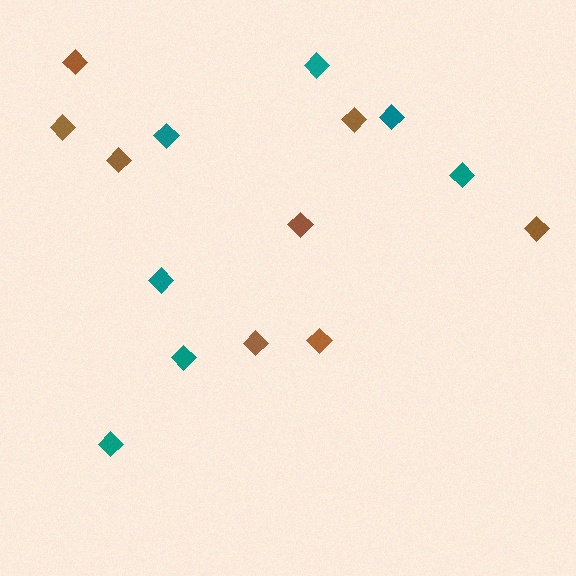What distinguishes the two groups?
There are 2 groups: one group of brown diamonds (8) and one group of teal diamonds (7).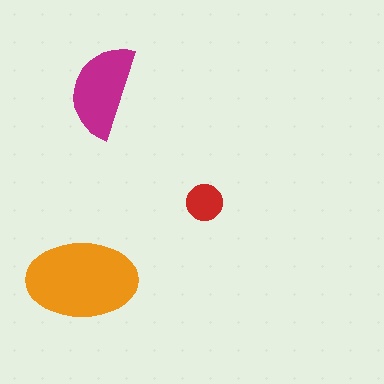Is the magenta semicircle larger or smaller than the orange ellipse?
Smaller.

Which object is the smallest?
The red circle.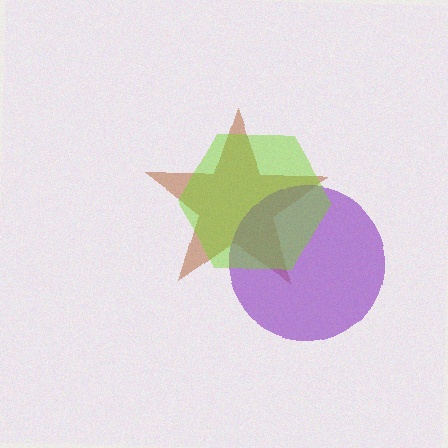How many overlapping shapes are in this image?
There are 3 overlapping shapes in the image.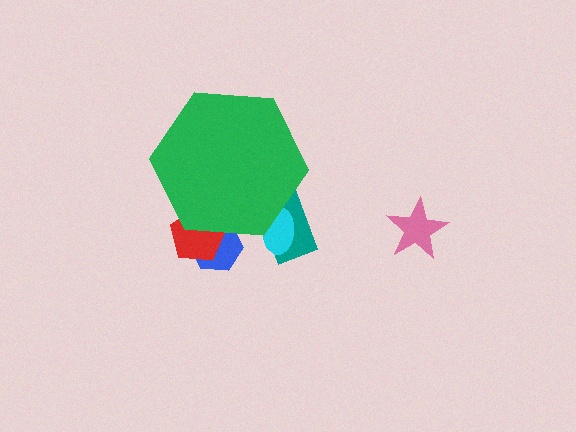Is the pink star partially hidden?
No, the pink star is fully visible.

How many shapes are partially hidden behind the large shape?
4 shapes are partially hidden.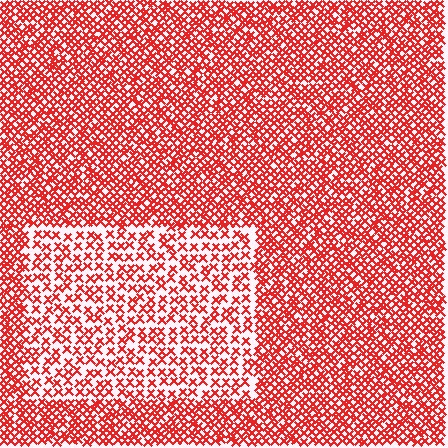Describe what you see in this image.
The image contains small red elements arranged at two different densities. A rectangle-shaped region is visible where the elements are less densely packed than the surrounding area.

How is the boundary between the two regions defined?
The boundary is defined by a change in element density (approximately 1.9x ratio). All elements are the same color, size, and shape.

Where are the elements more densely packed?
The elements are more densely packed outside the rectangle boundary.